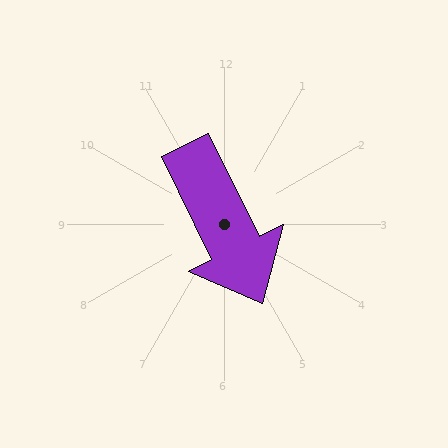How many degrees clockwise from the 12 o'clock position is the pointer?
Approximately 154 degrees.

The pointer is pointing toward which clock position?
Roughly 5 o'clock.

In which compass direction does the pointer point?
Southeast.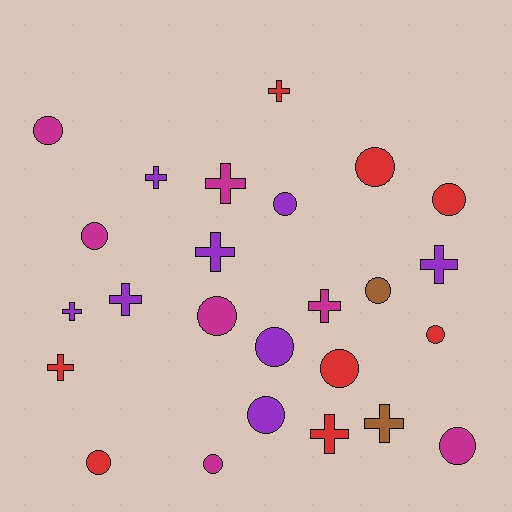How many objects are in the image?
There are 25 objects.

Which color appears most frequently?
Red, with 8 objects.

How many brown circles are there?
There is 1 brown circle.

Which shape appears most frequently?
Circle, with 14 objects.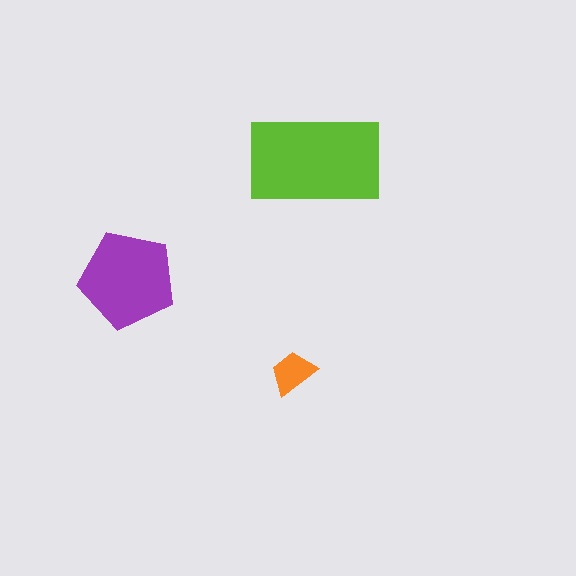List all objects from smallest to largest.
The orange trapezoid, the purple pentagon, the lime rectangle.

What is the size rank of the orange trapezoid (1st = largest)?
3rd.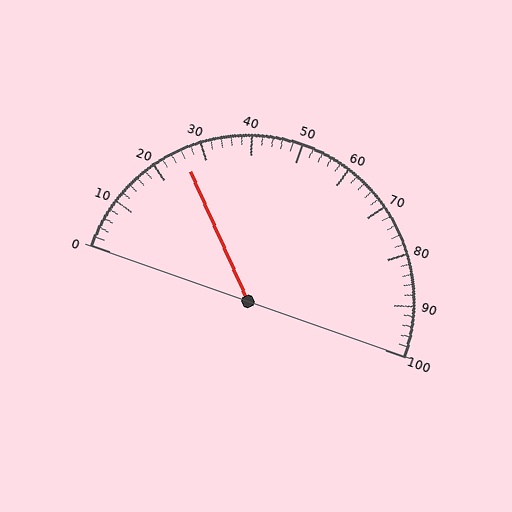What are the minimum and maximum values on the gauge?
The gauge ranges from 0 to 100.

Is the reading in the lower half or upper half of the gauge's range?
The reading is in the lower half of the range (0 to 100).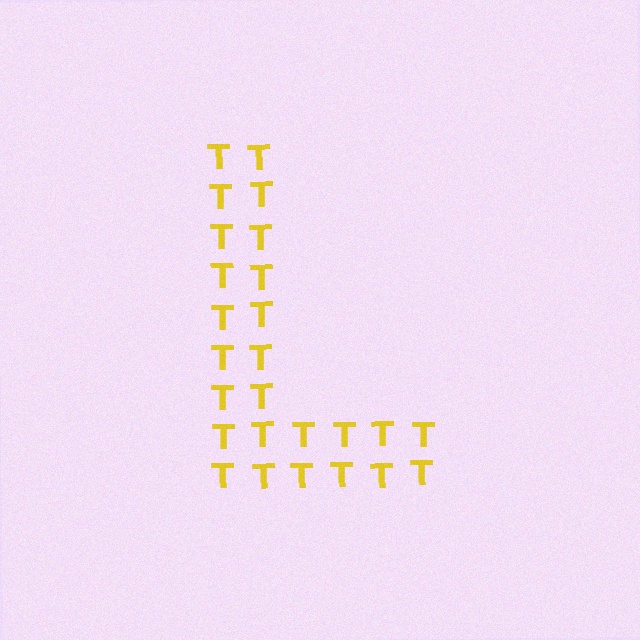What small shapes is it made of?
It is made of small letter T's.